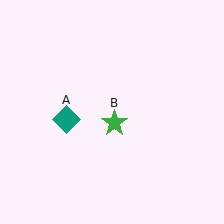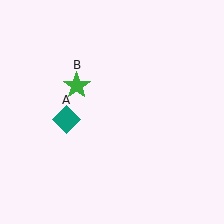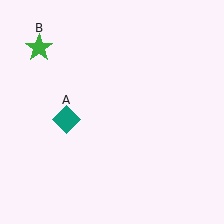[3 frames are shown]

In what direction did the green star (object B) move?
The green star (object B) moved up and to the left.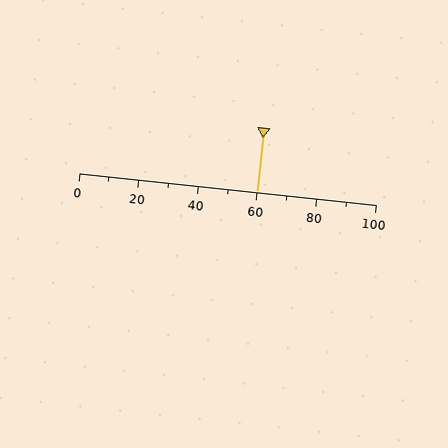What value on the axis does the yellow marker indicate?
The marker indicates approximately 60.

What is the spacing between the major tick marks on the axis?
The major ticks are spaced 20 apart.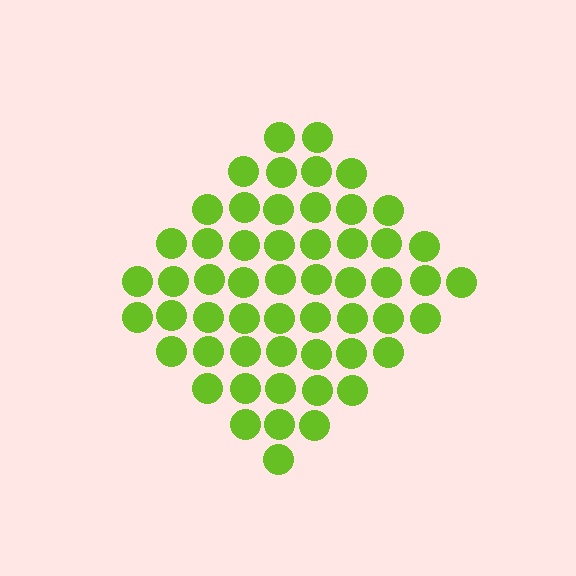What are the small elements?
The small elements are circles.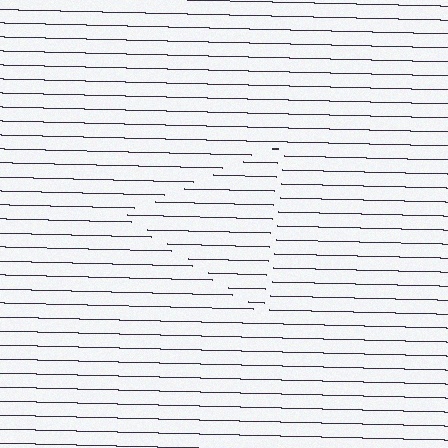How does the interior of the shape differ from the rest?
The interior of the shape contains the same grating, shifted by half a period — the contour is defined by the phase discontinuity where line-ends from the inner and outer gratings abut.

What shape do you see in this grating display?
An illusory triangle. The interior of the shape contains the same grating, shifted by half a period — the contour is defined by the phase discontinuity where line-ends from the inner and outer gratings abut.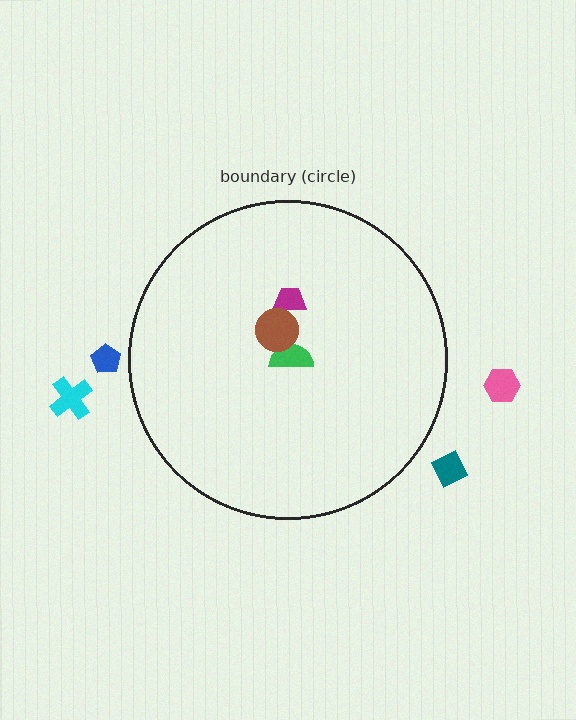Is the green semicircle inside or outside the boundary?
Inside.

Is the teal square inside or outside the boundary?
Outside.